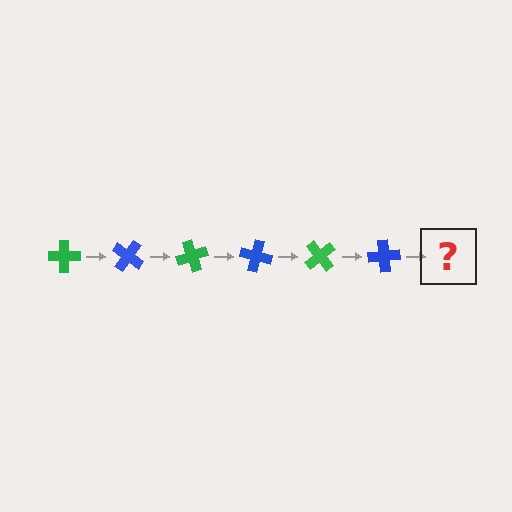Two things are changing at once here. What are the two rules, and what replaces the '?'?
The two rules are that it rotates 35 degrees each step and the color cycles through green and blue. The '?' should be a green cross, rotated 210 degrees from the start.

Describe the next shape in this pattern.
It should be a green cross, rotated 210 degrees from the start.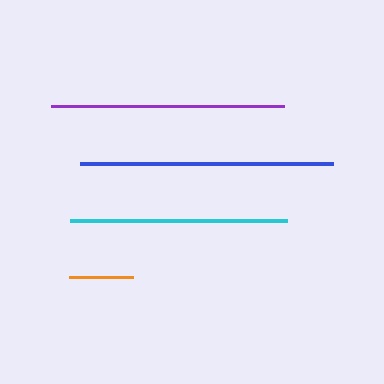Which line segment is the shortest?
The orange line is the shortest at approximately 64 pixels.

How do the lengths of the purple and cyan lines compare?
The purple and cyan lines are approximately the same length.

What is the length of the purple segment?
The purple segment is approximately 233 pixels long.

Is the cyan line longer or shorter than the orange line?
The cyan line is longer than the orange line.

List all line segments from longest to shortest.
From longest to shortest: blue, purple, cyan, orange.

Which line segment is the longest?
The blue line is the longest at approximately 254 pixels.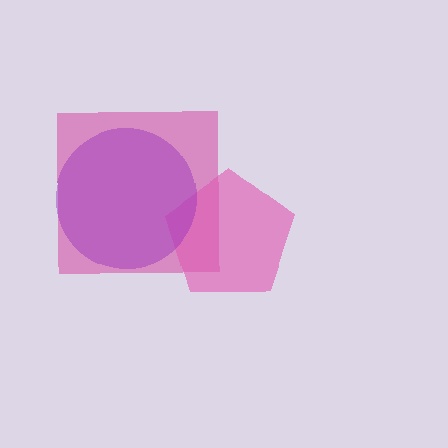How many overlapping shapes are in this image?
There are 3 overlapping shapes in the image.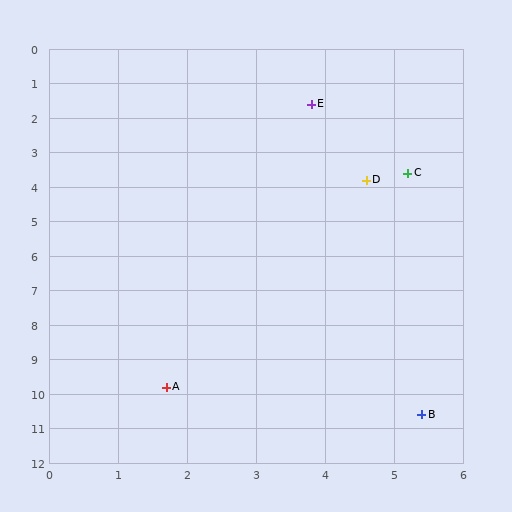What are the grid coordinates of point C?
Point C is at approximately (5.2, 3.6).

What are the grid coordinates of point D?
Point D is at approximately (4.6, 3.8).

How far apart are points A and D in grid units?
Points A and D are about 6.7 grid units apart.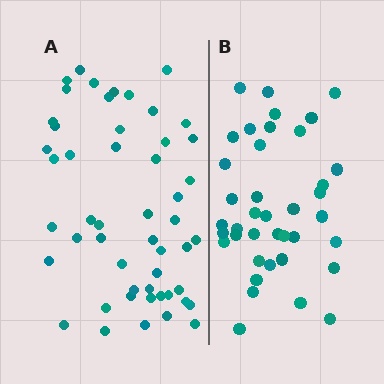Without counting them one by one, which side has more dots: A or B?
Region A (the left region) has more dots.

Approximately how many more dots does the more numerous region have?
Region A has roughly 12 or so more dots than region B.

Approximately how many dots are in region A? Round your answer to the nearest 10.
About 50 dots. (The exact count is 51, which rounds to 50.)